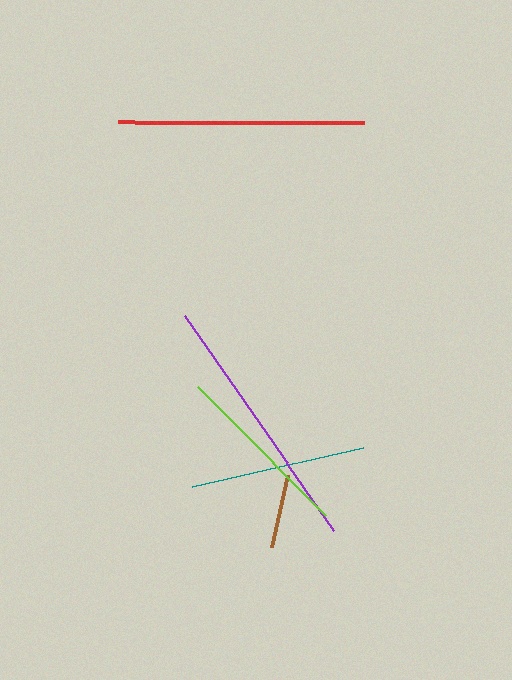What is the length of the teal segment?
The teal segment is approximately 174 pixels long.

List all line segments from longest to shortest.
From longest to shortest: purple, red, lime, teal, brown.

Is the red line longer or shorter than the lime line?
The red line is longer than the lime line.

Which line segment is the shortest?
The brown line is the shortest at approximately 74 pixels.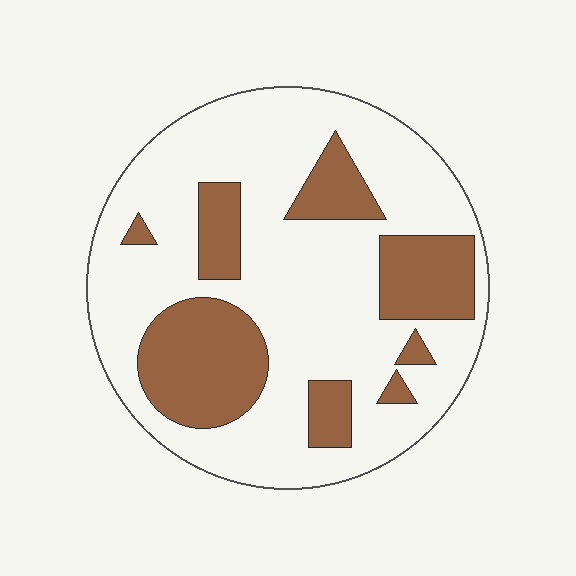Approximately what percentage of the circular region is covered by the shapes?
Approximately 30%.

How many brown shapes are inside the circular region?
8.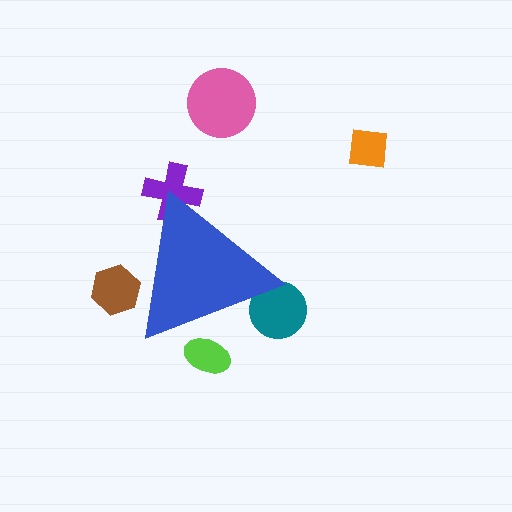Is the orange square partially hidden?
No, the orange square is fully visible.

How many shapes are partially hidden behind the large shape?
4 shapes are partially hidden.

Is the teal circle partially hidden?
Yes, the teal circle is partially hidden behind the blue triangle.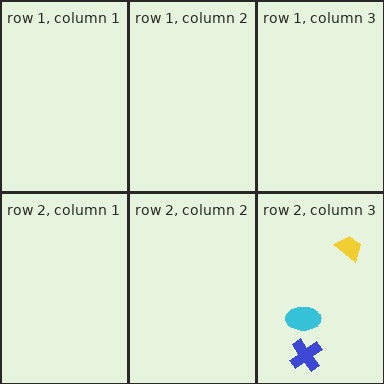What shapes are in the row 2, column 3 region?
The blue cross, the yellow trapezoid, the cyan ellipse.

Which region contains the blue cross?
The row 2, column 3 region.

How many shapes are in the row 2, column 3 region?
3.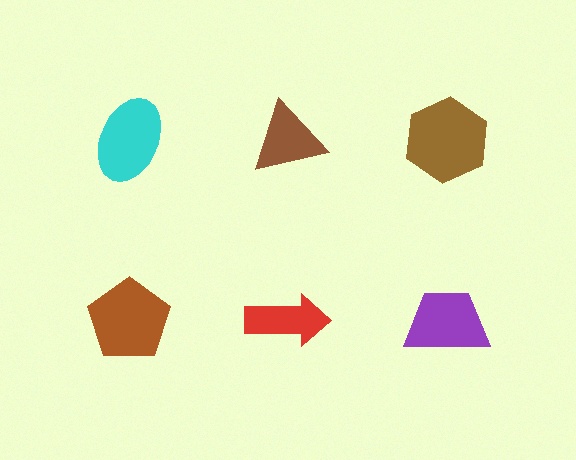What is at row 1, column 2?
A brown triangle.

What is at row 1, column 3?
A brown hexagon.